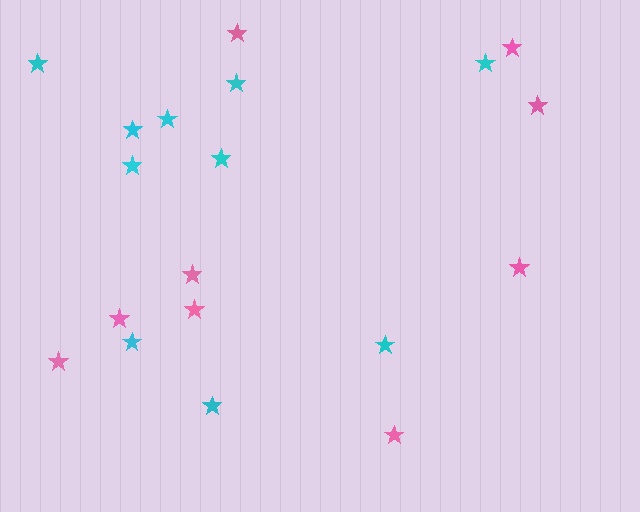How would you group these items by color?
There are 2 groups: one group of pink stars (9) and one group of cyan stars (10).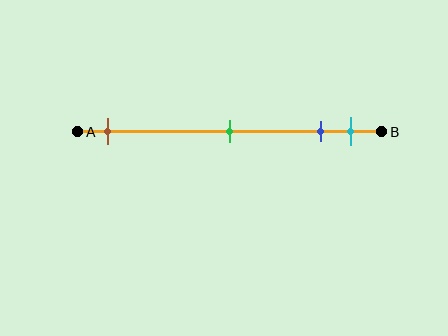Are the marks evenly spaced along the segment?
No, the marks are not evenly spaced.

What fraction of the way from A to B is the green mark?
The green mark is approximately 50% (0.5) of the way from A to B.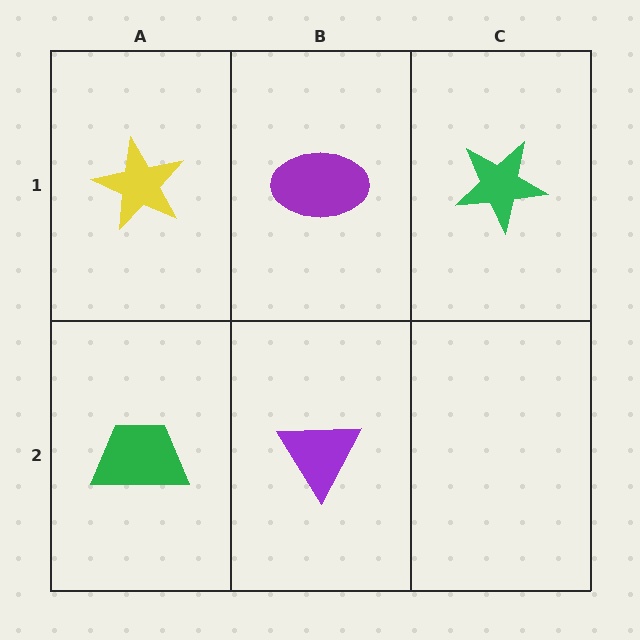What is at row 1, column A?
A yellow star.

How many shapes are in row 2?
2 shapes.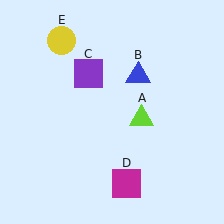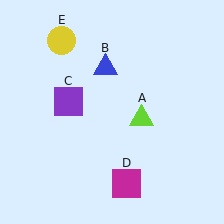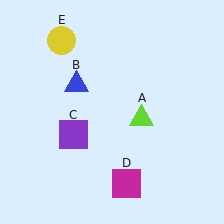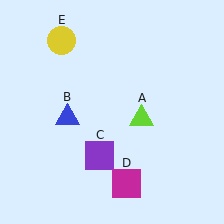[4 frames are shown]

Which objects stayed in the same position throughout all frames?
Lime triangle (object A) and magenta square (object D) and yellow circle (object E) remained stationary.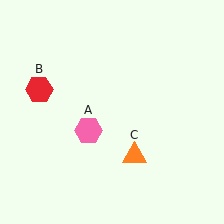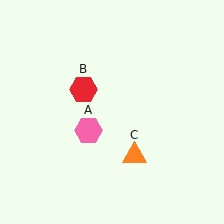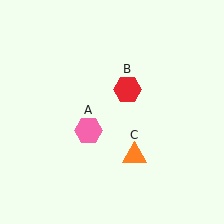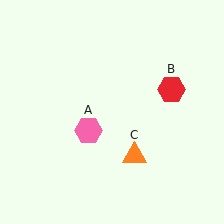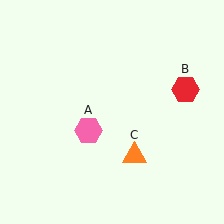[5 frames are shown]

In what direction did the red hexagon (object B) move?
The red hexagon (object B) moved right.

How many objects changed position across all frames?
1 object changed position: red hexagon (object B).